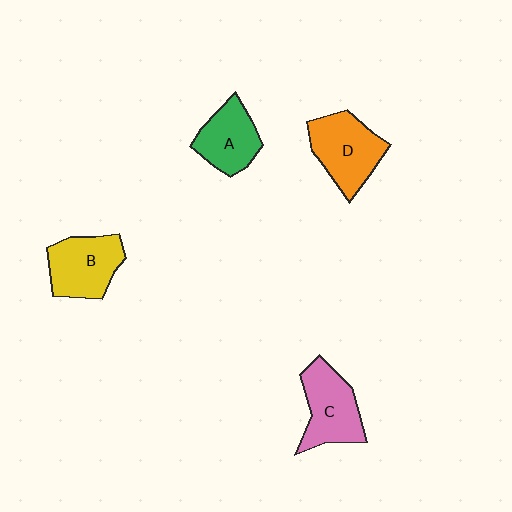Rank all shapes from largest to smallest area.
From largest to smallest: D (orange), C (pink), B (yellow), A (green).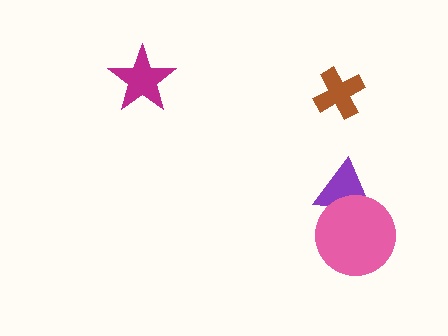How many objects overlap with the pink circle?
1 object overlaps with the pink circle.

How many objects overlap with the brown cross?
0 objects overlap with the brown cross.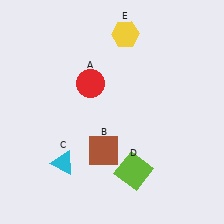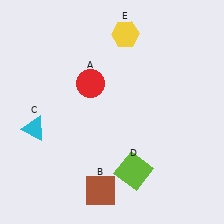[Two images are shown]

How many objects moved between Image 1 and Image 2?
2 objects moved between the two images.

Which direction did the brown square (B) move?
The brown square (B) moved down.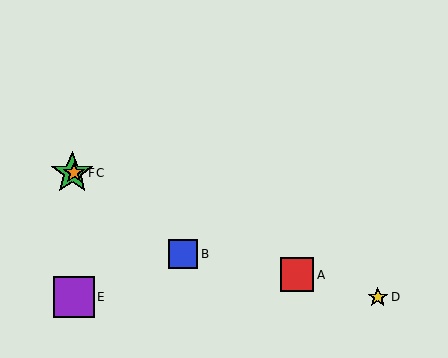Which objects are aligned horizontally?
Objects C, F are aligned horizontally.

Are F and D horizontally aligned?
No, F is at y≈173 and D is at y≈297.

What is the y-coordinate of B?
Object B is at y≈254.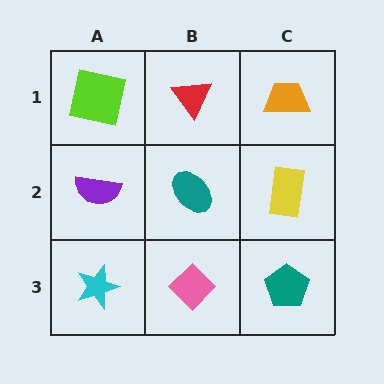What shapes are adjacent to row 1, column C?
A yellow rectangle (row 2, column C), a red triangle (row 1, column B).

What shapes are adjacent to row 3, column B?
A teal ellipse (row 2, column B), a cyan star (row 3, column A), a teal pentagon (row 3, column C).